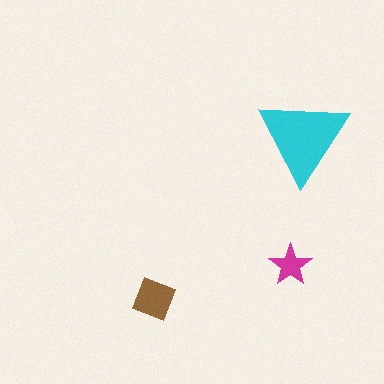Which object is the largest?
The cyan triangle.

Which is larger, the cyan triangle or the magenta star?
The cyan triangle.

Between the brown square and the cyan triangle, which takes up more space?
The cyan triangle.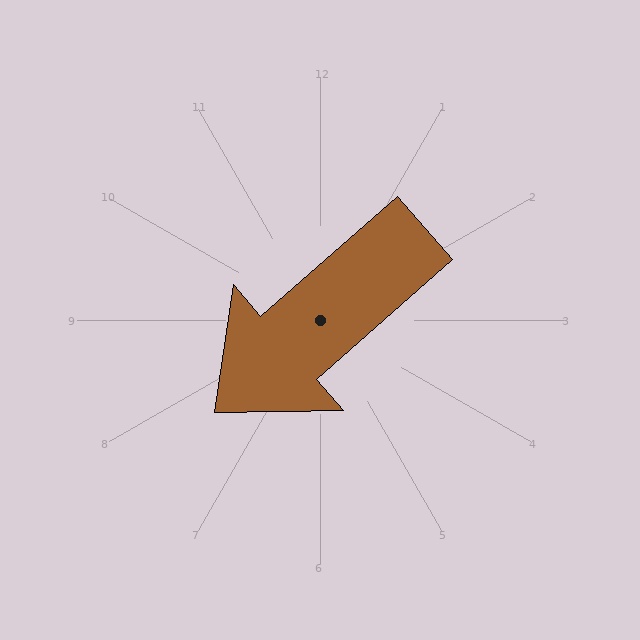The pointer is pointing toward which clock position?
Roughly 8 o'clock.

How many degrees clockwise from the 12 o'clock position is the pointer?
Approximately 229 degrees.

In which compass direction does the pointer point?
Southwest.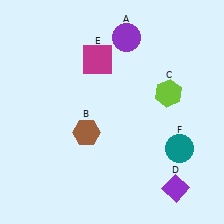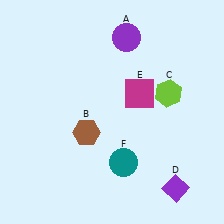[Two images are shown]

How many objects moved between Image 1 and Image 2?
2 objects moved between the two images.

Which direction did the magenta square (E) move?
The magenta square (E) moved right.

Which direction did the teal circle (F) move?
The teal circle (F) moved left.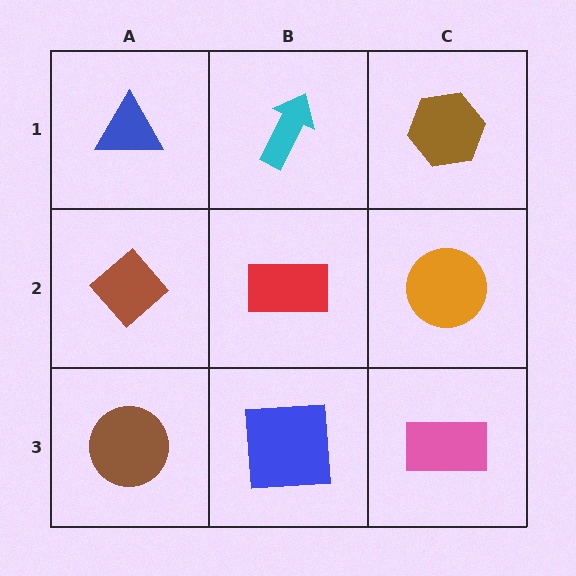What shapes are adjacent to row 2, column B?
A cyan arrow (row 1, column B), a blue square (row 3, column B), a brown diamond (row 2, column A), an orange circle (row 2, column C).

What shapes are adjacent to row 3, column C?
An orange circle (row 2, column C), a blue square (row 3, column B).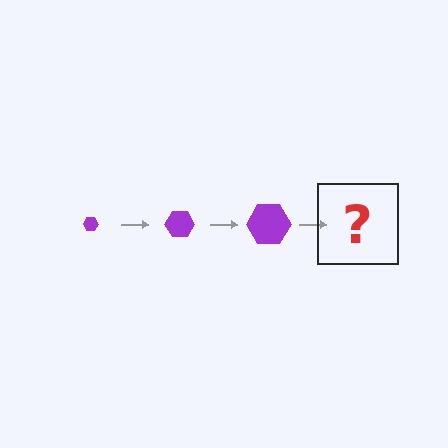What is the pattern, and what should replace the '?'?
The pattern is that the hexagon gets progressively larger each step. The '?' should be a purple hexagon, larger than the previous one.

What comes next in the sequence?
The next element should be a purple hexagon, larger than the previous one.